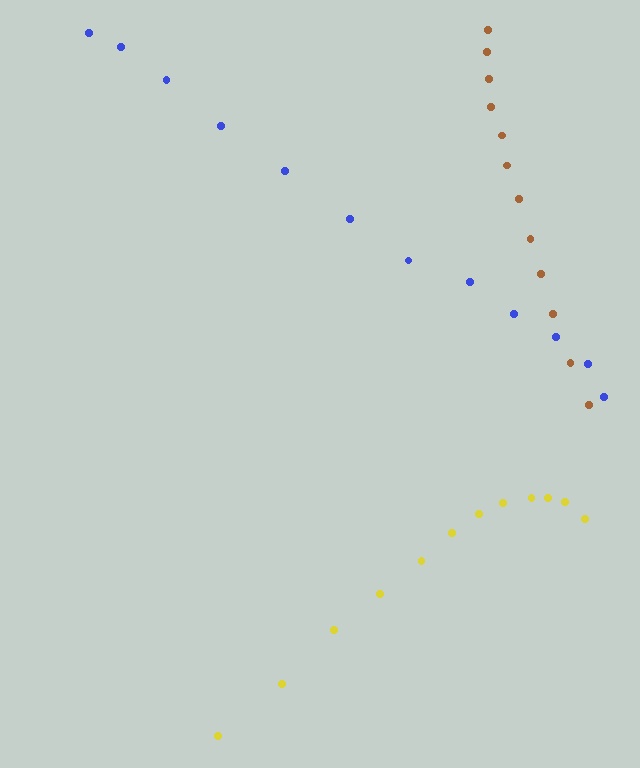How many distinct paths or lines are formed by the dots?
There are 3 distinct paths.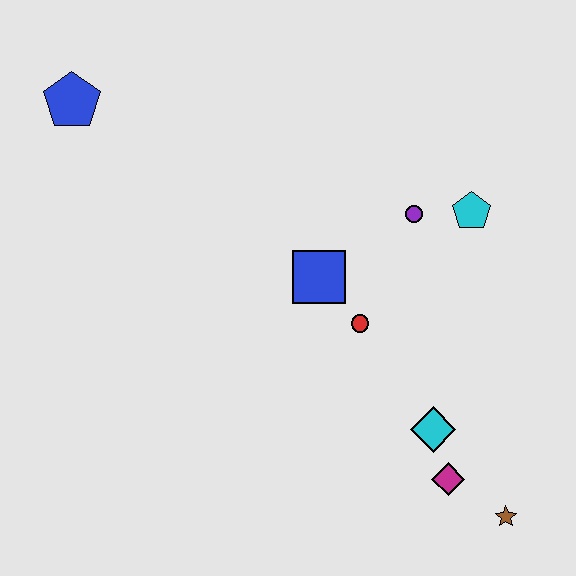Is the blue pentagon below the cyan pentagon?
No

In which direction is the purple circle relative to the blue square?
The purple circle is to the right of the blue square.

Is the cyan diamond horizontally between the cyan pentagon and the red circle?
Yes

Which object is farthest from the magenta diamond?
The blue pentagon is farthest from the magenta diamond.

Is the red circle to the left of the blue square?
No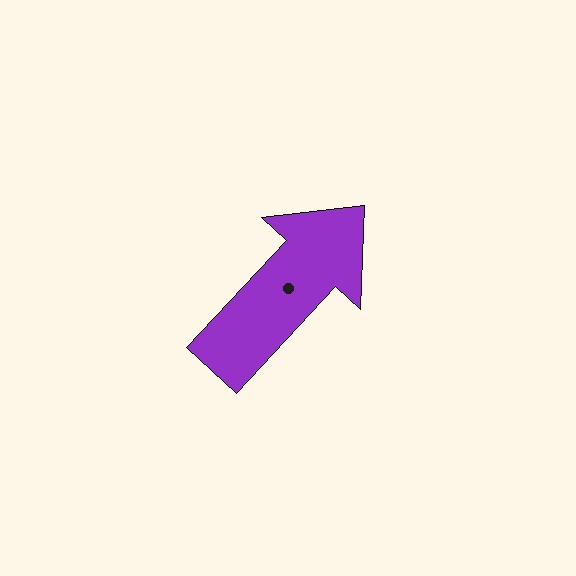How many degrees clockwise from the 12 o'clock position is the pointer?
Approximately 43 degrees.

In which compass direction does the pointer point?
Northeast.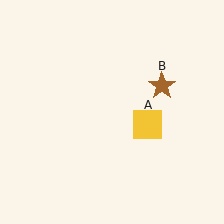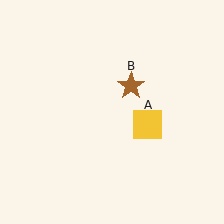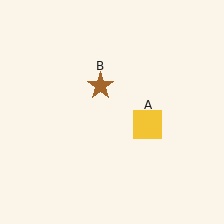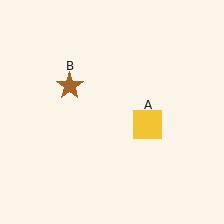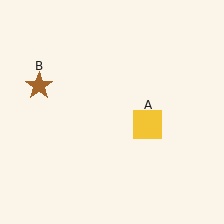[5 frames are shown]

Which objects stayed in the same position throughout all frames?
Yellow square (object A) remained stationary.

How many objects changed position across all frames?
1 object changed position: brown star (object B).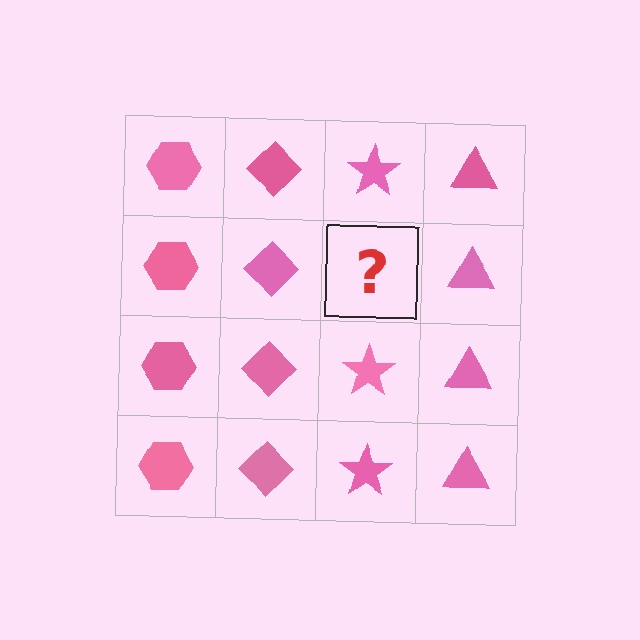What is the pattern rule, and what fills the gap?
The rule is that each column has a consistent shape. The gap should be filled with a pink star.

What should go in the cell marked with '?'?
The missing cell should contain a pink star.